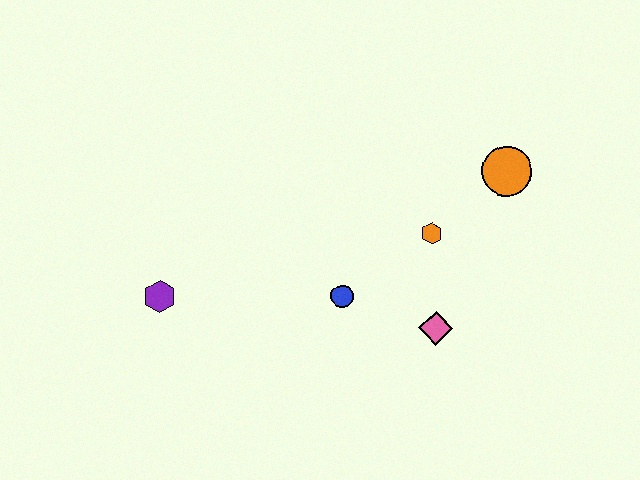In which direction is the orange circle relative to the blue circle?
The orange circle is to the right of the blue circle.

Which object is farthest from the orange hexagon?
The purple hexagon is farthest from the orange hexagon.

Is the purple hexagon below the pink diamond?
No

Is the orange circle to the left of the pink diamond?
No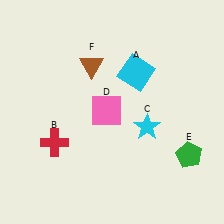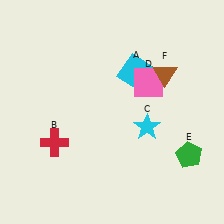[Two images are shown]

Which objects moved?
The objects that moved are: the pink square (D), the brown triangle (F).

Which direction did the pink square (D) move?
The pink square (D) moved right.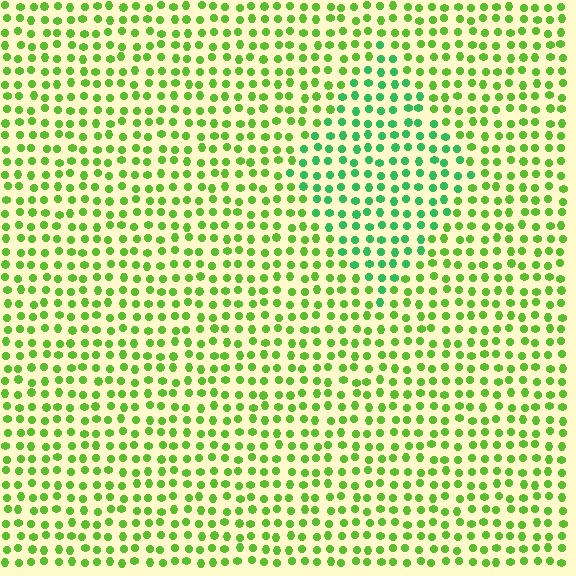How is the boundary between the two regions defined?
The boundary is defined purely by a slight shift in hue (about 36 degrees). Spacing, size, and orientation are identical on both sides.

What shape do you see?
I see a diamond.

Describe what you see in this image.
The image is filled with small lime elements in a uniform arrangement. A diamond-shaped region is visible where the elements are tinted to a slightly different hue, forming a subtle color boundary.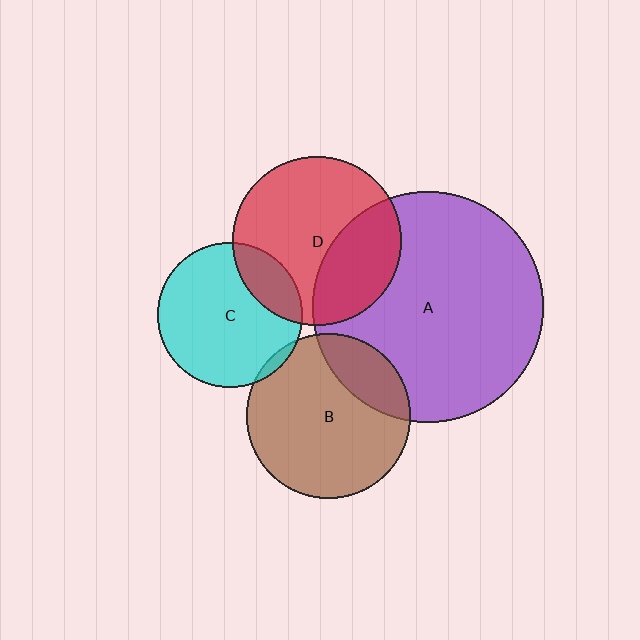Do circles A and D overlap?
Yes.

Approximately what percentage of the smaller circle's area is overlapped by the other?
Approximately 35%.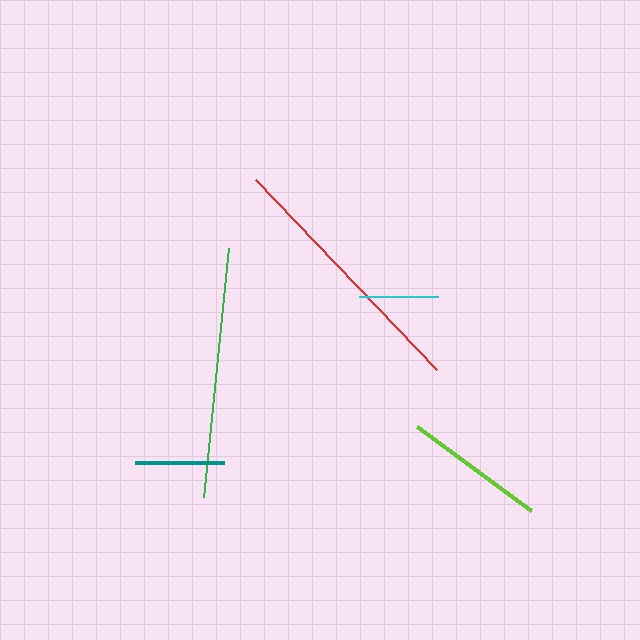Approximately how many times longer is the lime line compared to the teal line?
The lime line is approximately 1.6 times the length of the teal line.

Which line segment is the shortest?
The cyan line is the shortest at approximately 79 pixels.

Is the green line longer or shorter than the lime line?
The green line is longer than the lime line.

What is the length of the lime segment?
The lime segment is approximately 142 pixels long.